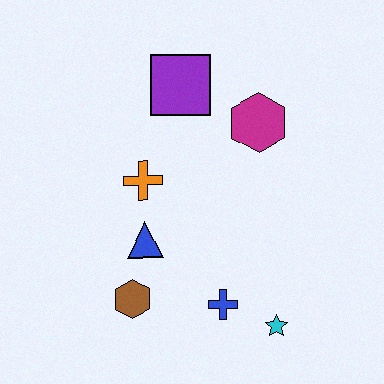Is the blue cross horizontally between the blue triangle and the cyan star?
Yes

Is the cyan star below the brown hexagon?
Yes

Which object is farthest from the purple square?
The cyan star is farthest from the purple square.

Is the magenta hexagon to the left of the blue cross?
No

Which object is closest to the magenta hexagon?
The purple square is closest to the magenta hexagon.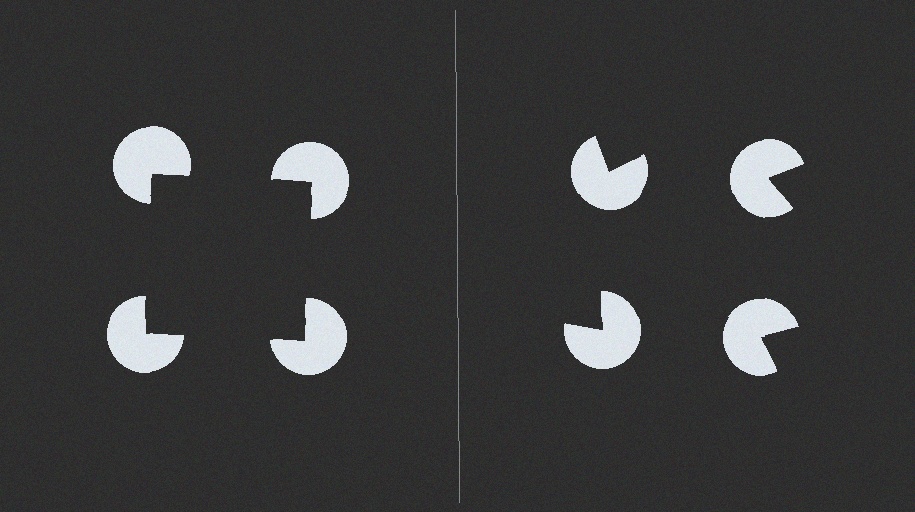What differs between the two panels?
The pac-man discs are positioned identically on both sides; only the wedge orientations differ. On the left they align to a square; on the right they are misaligned.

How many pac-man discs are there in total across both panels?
8 — 4 on each side.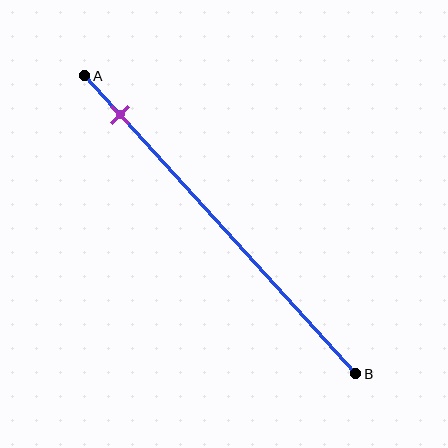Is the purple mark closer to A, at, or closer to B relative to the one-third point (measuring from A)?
The purple mark is closer to point A than the one-third point of segment AB.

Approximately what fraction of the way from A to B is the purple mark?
The purple mark is approximately 15% of the way from A to B.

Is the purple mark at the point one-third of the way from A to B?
No, the mark is at about 15% from A, not at the 33% one-third point.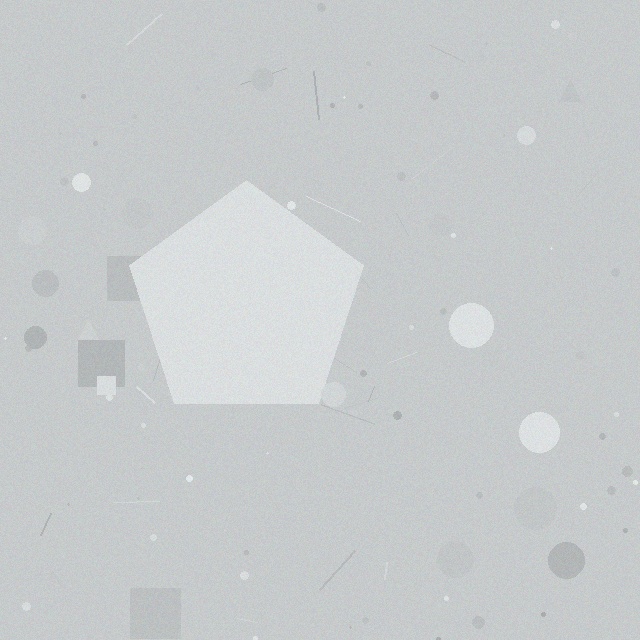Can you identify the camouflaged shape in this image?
The camouflaged shape is a pentagon.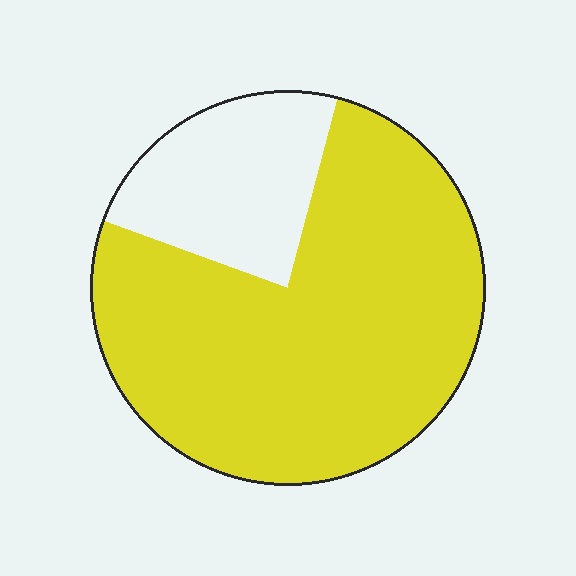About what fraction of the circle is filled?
About three quarters (3/4).